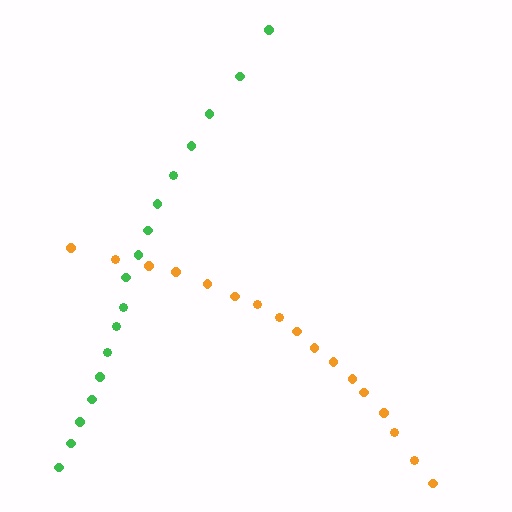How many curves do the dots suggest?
There are 2 distinct paths.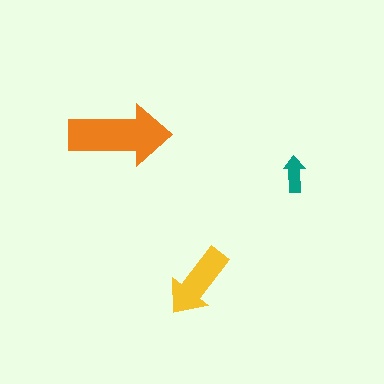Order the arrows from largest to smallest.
the orange one, the yellow one, the teal one.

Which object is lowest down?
The yellow arrow is bottommost.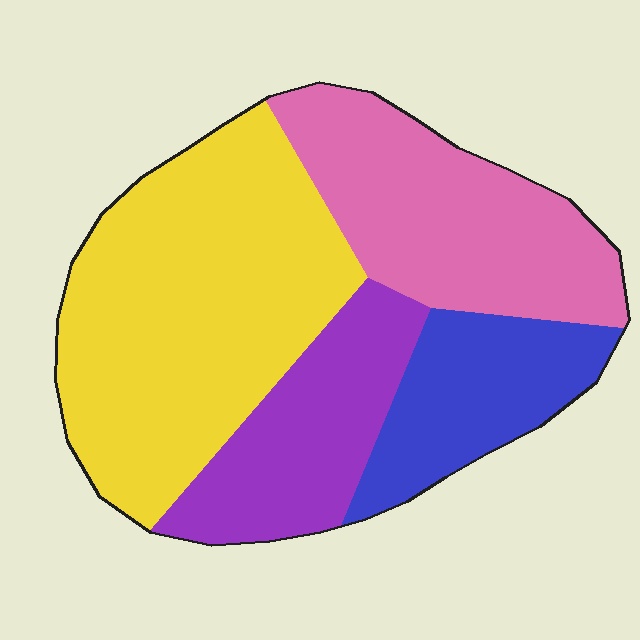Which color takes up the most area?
Yellow, at roughly 40%.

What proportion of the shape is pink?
Pink takes up about one quarter (1/4) of the shape.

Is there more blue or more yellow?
Yellow.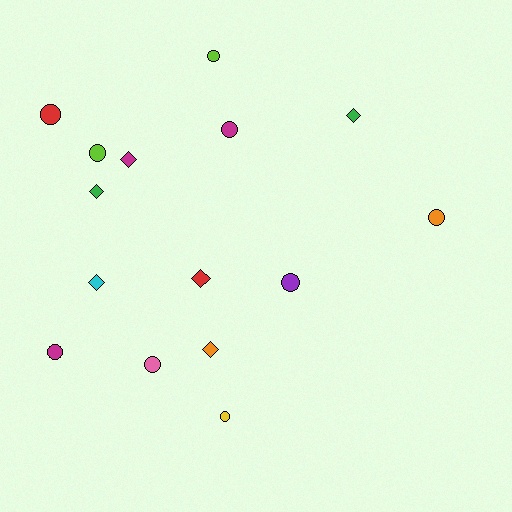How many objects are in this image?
There are 15 objects.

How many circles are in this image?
There are 9 circles.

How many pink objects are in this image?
There is 1 pink object.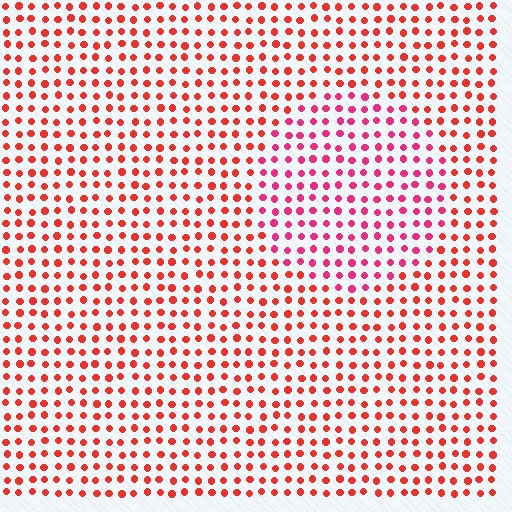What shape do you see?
I see a circle.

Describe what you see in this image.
The image is filled with small red elements in a uniform arrangement. A circle-shaped region is visible where the elements are tinted to a slightly different hue, forming a subtle color boundary.